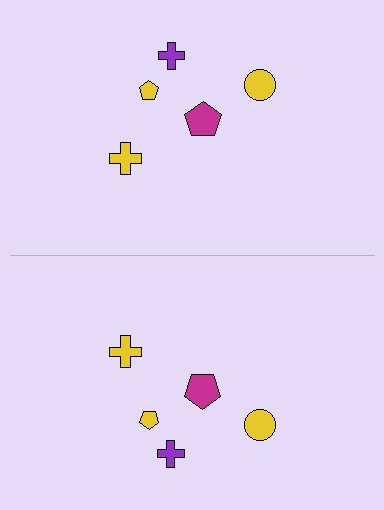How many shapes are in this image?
There are 10 shapes in this image.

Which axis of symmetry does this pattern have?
The pattern has a horizontal axis of symmetry running through the center of the image.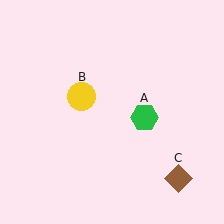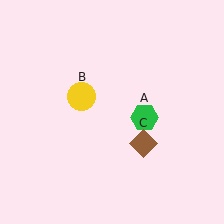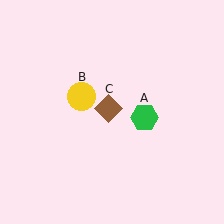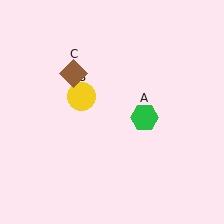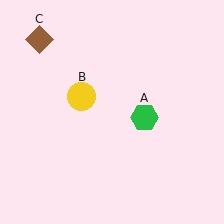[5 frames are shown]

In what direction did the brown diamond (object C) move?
The brown diamond (object C) moved up and to the left.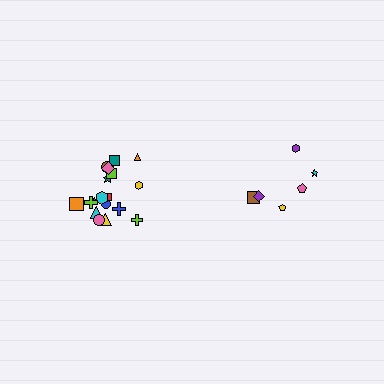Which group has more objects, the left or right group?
The left group.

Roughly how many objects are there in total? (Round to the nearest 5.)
Roughly 25 objects in total.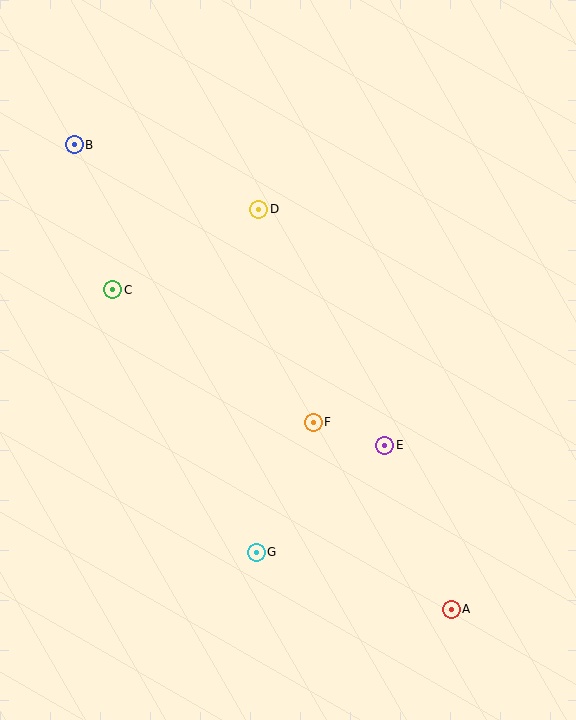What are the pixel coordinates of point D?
Point D is at (259, 209).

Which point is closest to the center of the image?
Point F at (313, 422) is closest to the center.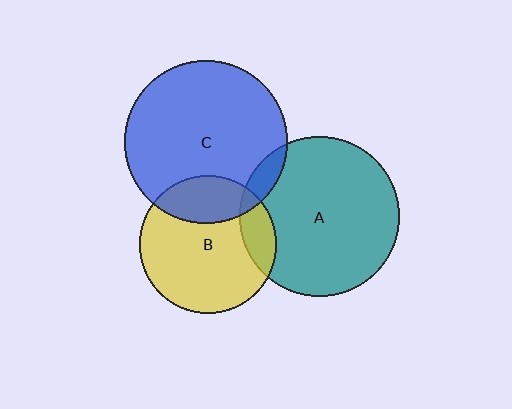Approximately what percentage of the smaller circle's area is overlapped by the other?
Approximately 10%.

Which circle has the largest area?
Circle C (blue).